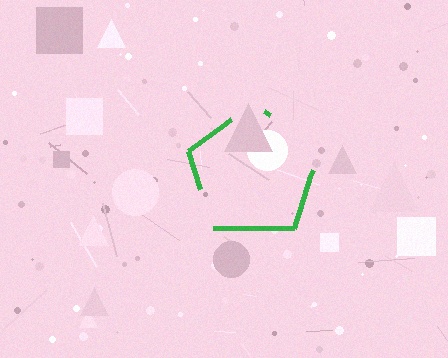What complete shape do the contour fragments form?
The contour fragments form a pentagon.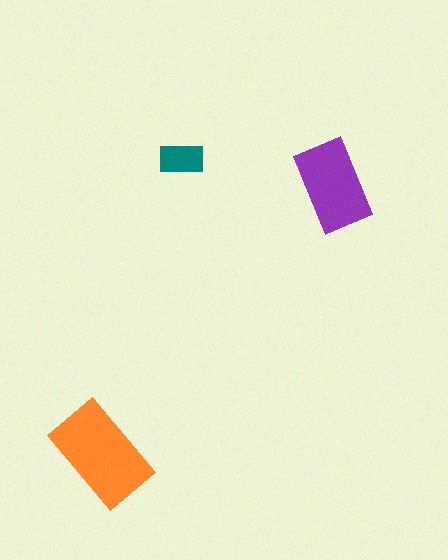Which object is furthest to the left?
The orange rectangle is leftmost.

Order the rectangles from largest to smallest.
the orange one, the purple one, the teal one.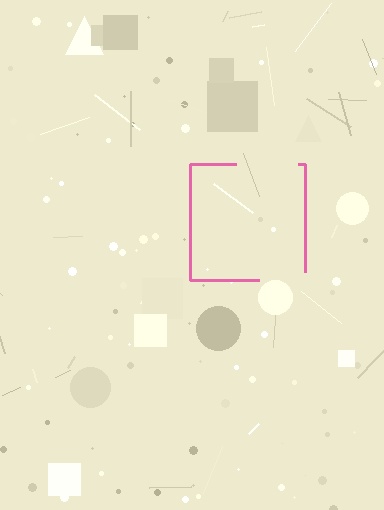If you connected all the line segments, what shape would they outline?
They would outline a square.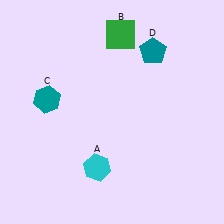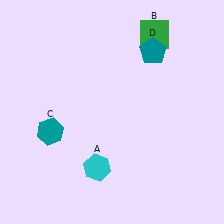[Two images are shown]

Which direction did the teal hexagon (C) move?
The teal hexagon (C) moved down.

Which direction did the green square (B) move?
The green square (B) moved right.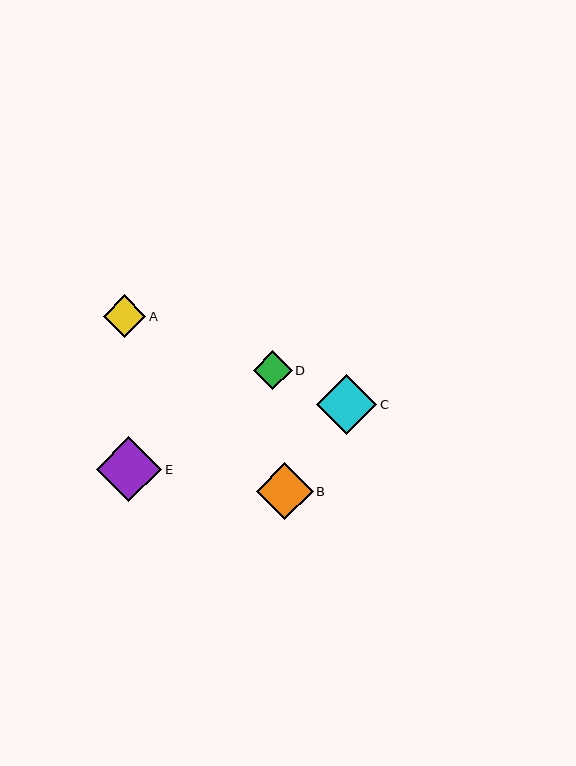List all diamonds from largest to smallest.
From largest to smallest: E, C, B, A, D.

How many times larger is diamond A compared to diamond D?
Diamond A is approximately 1.1 times the size of diamond D.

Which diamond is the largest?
Diamond E is the largest with a size of approximately 65 pixels.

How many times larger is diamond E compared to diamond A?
Diamond E is approximately 1.5 times the size of diamond A.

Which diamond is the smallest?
Diamond D is the smallest with a size of approximately 39 pixels.